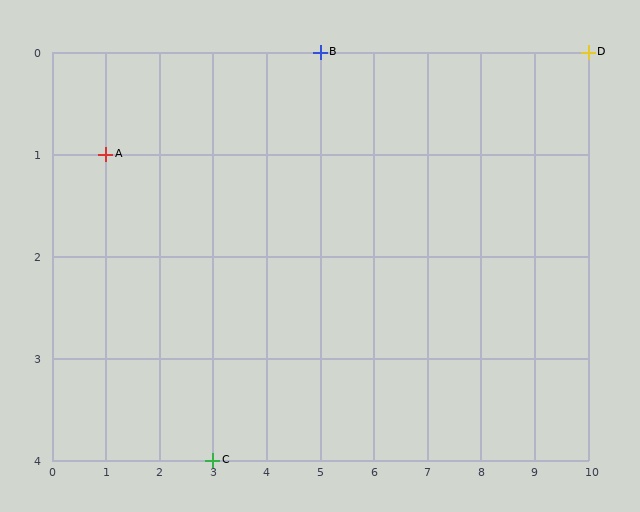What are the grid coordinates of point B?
Point B is at grid coordinates (5, 0).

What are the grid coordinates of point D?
Point D is at grid coordinates (10, 0).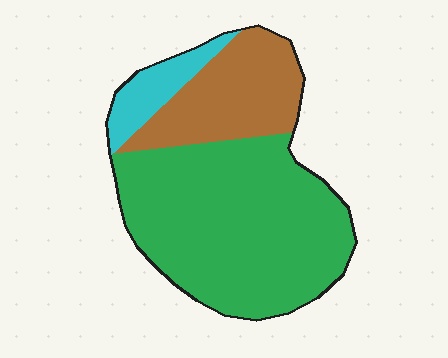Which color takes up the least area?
Cyan, at roughly 10%.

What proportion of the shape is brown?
Brown takes up about one quarter (1/4) of the shape.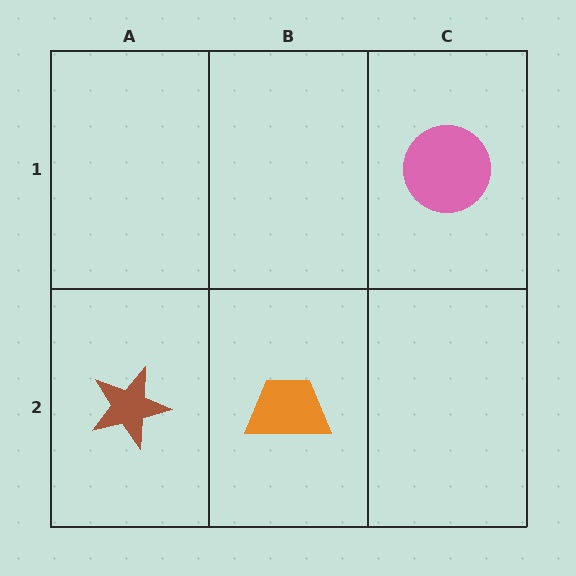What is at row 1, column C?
A pink circle.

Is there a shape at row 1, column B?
No, that cell is empty.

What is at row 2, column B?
An orange trapezoid.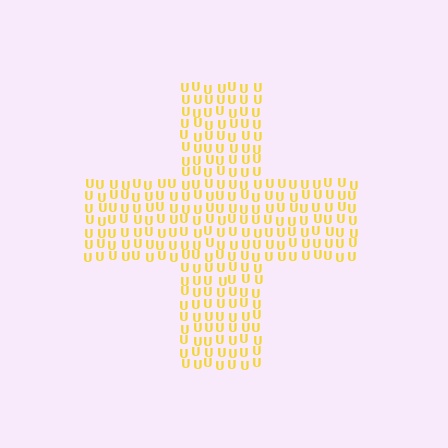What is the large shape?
The large shape is a cross.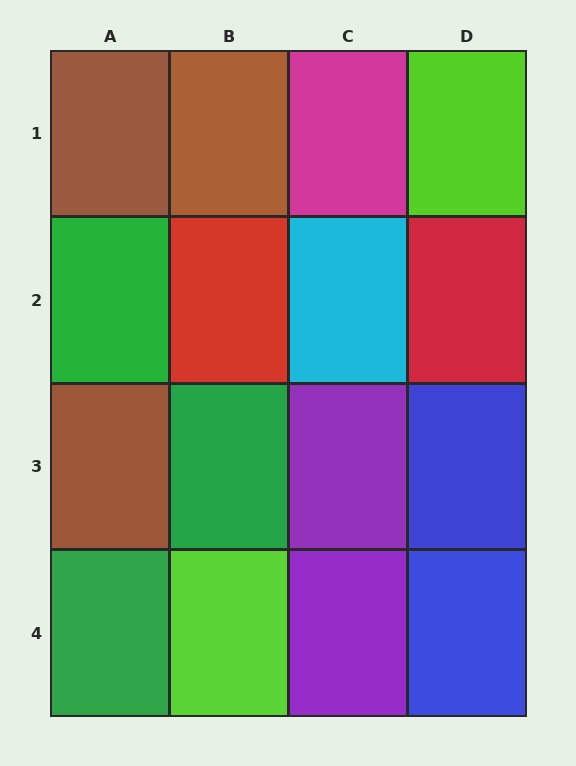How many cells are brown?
3 cells are brown.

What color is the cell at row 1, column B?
Brown.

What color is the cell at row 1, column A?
Brown.